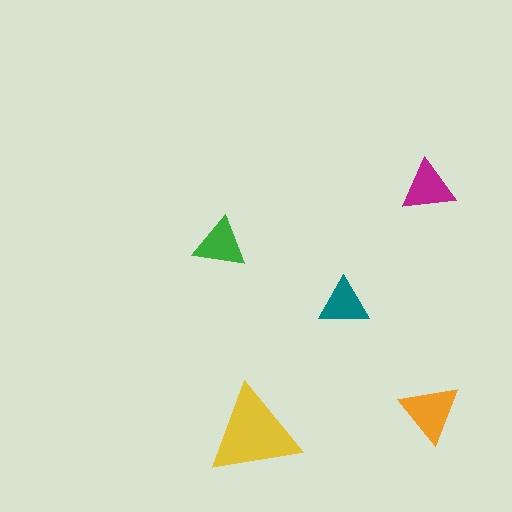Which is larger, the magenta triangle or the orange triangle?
The orange one.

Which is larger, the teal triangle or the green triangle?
The green one.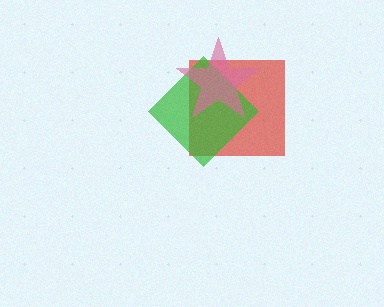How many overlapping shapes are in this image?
There are 3 overlapping shapes in the image.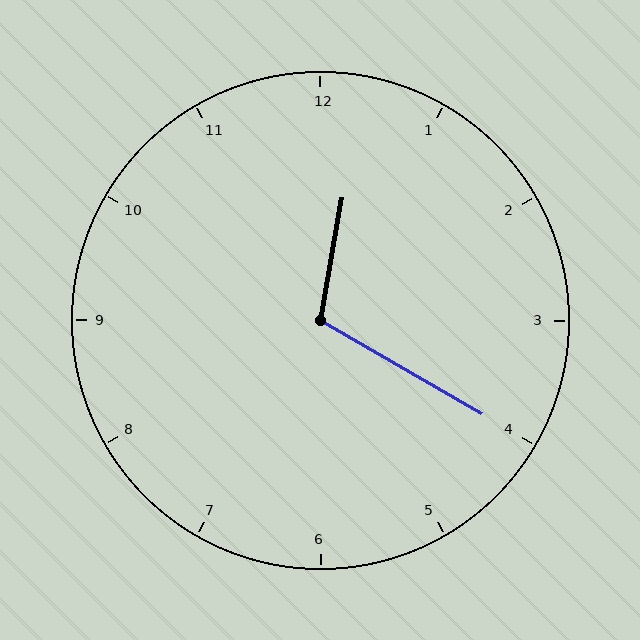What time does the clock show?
12:20.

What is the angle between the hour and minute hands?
Approximately 110 degrees.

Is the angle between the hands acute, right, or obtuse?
It is obtuse.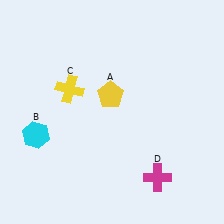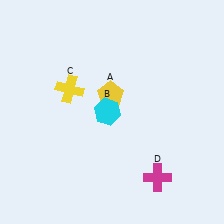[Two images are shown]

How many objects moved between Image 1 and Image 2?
1 object moved between the two images.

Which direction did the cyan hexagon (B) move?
The cyan hexagon (B) moved right.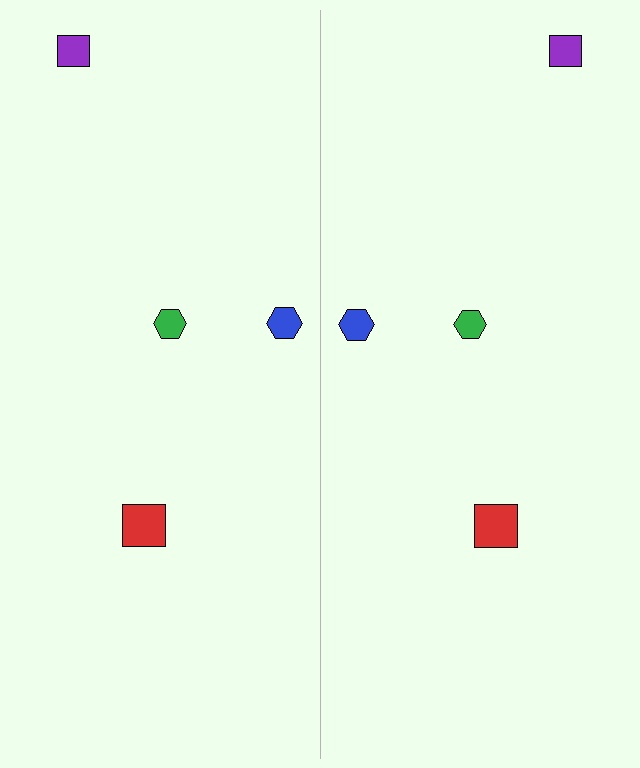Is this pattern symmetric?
Yes, this pattern has bilateral (reflection) symmetry.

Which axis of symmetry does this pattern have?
The pattern has a vertical axis of symmetry running through the center of the image.